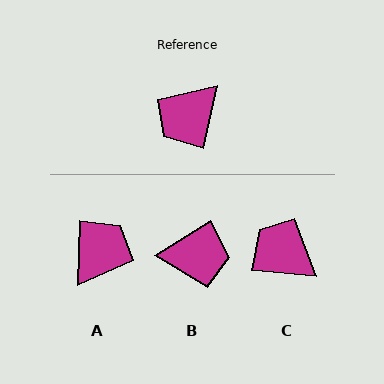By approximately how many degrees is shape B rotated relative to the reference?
Approximately 135 degrees counter-clockwise.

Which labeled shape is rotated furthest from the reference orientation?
A, about 169 degrees away.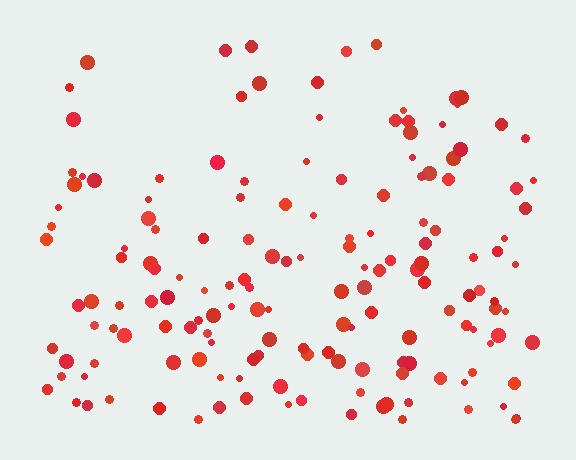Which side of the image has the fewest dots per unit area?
The top.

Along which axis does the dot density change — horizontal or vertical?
Vertical.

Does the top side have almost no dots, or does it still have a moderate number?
Still a moderate number, just noticeably fewer than the bottom.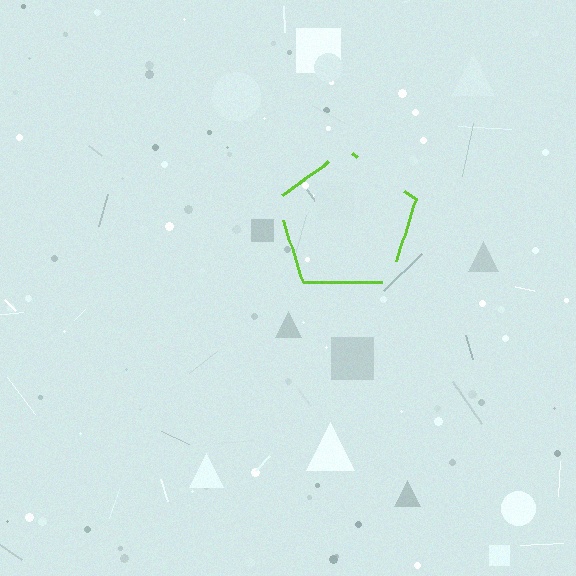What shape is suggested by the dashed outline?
The dashed outline suggests a pentagon.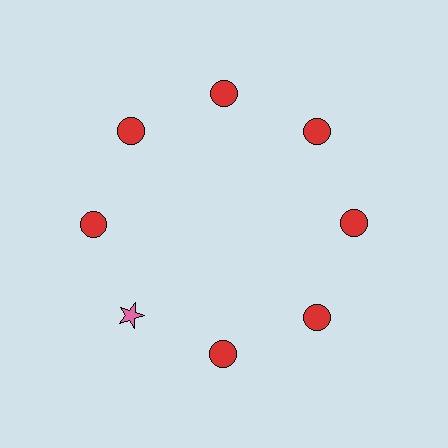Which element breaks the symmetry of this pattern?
The pink star at roughly the 8 o'clock position breaks the symmetry. All other shapes are red circles.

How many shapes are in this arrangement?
There are 8 shapes arranged in a ring pattern.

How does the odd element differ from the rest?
It differs in both color (pink instead of red) and shape (star instead of circle).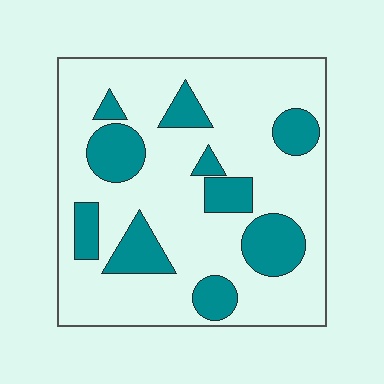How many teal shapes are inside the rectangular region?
10.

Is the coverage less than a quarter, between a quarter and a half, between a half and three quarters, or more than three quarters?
Less than a quarter.